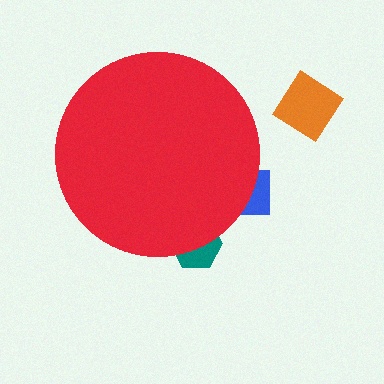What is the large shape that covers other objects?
A red circle.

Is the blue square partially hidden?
Yes, the blue square is partially hidden behind the red circle.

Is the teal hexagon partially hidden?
Yes, the teal hexagon is partially hidden behind the red circle.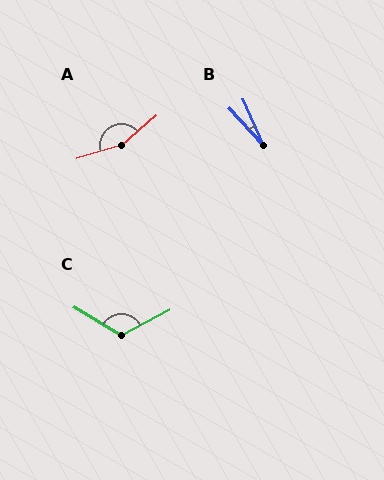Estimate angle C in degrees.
Approximately 121 degrees.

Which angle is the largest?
A, at approximately 155 degrees.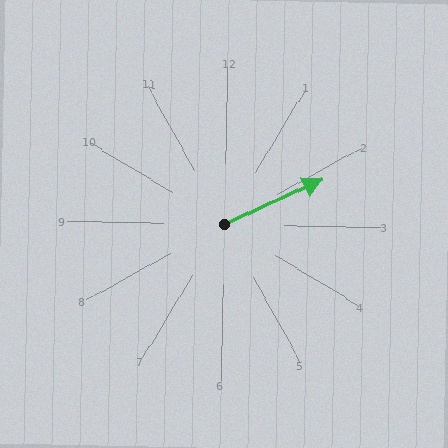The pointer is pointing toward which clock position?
Roughly 2 o'clock.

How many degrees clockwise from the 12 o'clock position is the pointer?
Approximately 64 degrees.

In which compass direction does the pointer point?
Northeast.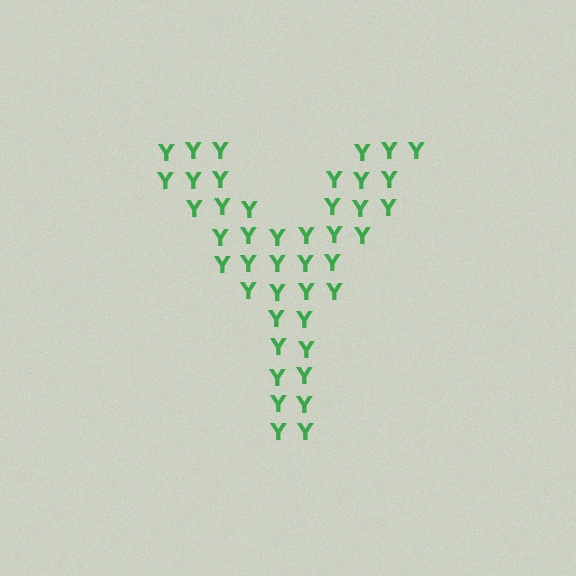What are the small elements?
The small elements are letter Y's.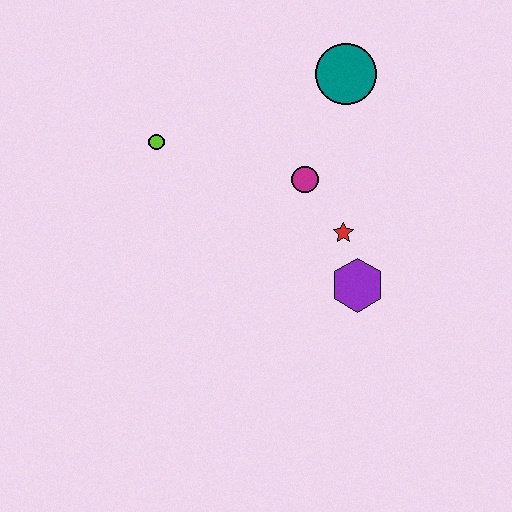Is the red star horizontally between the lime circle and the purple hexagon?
Yes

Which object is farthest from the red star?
The lime circle is farthest from the red star.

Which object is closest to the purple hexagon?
The red star is closest to the purple hexagon.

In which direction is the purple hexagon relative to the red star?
The purple hexagon is below the red star.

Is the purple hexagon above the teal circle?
No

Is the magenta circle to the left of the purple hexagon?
Yes